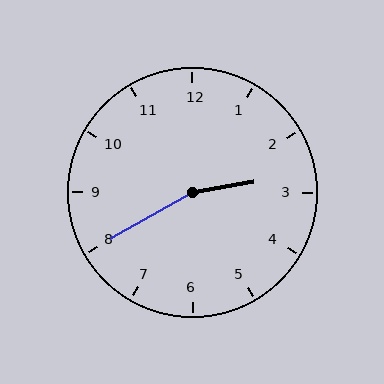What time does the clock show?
2:40.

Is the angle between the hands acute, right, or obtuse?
It is obtuse.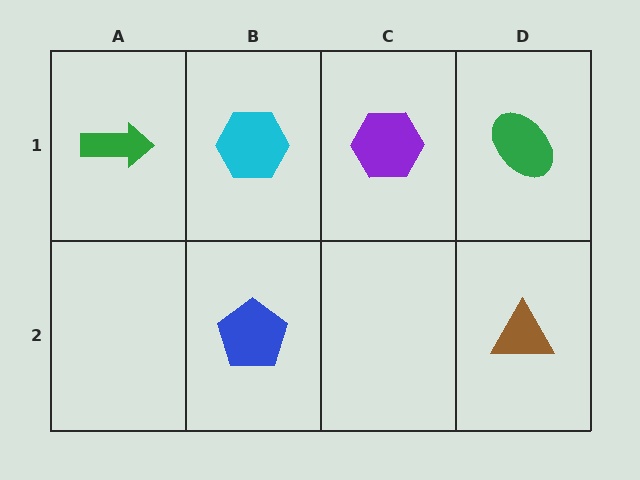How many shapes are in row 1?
4 shapes.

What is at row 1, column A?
A green arrow.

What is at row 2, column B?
A blue pentagon.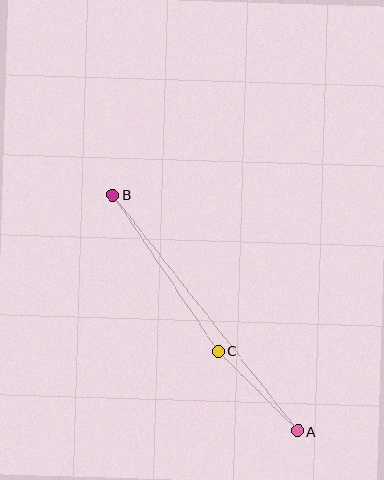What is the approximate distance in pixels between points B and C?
The distance between B and C is approximately 188 pixels.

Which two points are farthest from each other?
Points A and B are farthest from each other.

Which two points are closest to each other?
Points A and C are closest to each other.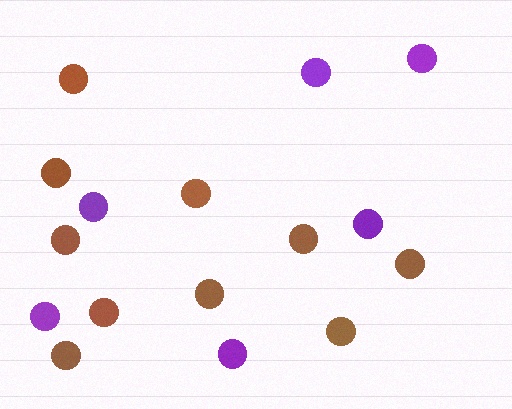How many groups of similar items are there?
There are 2 groups: one group of brown circles (10) and one group of purple circles (6).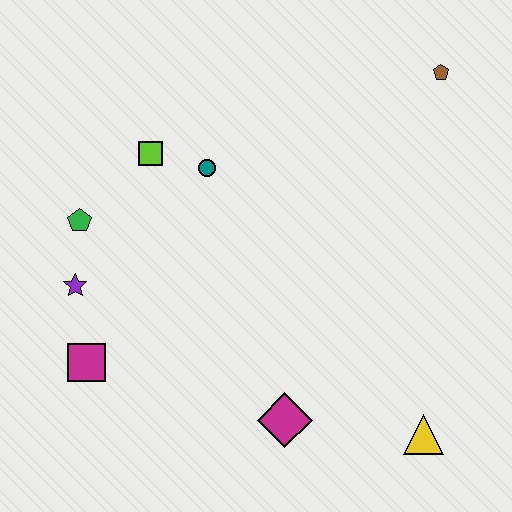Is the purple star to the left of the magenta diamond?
Yes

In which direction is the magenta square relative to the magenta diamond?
The magenta square is to the left of the magenta diamond.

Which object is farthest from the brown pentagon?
The magenta square is farthest from the brown pentagon.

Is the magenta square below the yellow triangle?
No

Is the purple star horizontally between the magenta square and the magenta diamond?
No